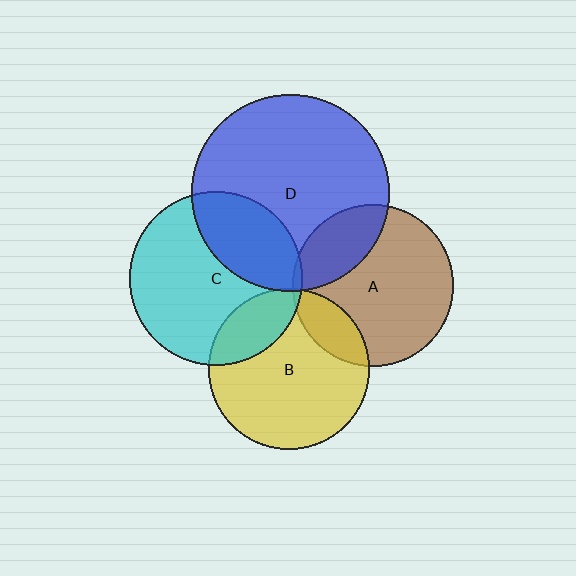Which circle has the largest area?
Circle D (blue).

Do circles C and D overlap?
Yes.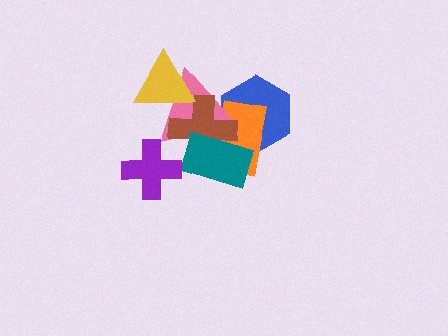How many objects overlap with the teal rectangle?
4 objects overlap with the teal rectangle.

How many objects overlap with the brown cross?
5 objects overlap with the brown cross.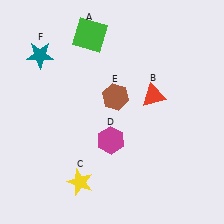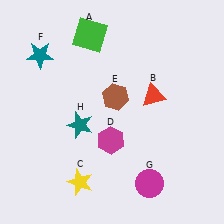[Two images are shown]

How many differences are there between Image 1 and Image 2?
There are 2 differences between the two images.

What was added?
A magenta circle (G), a teal star (H) were added in Image 2.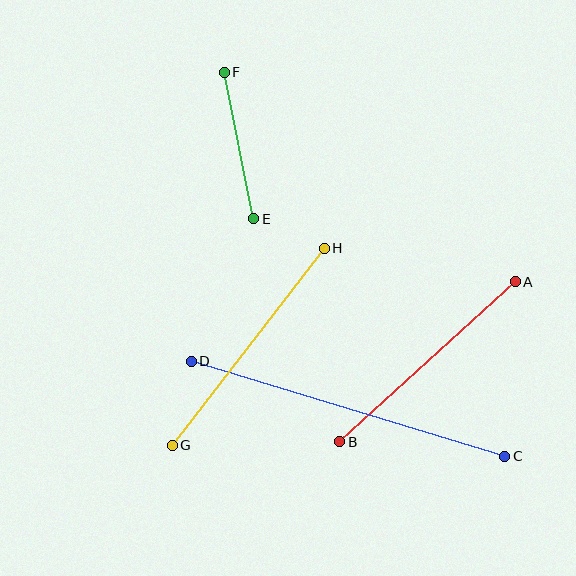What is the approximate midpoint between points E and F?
The midpoint is at approximately (239, 146) pixels.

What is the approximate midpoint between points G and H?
The midpoint is at approximately (248, 347) pixels.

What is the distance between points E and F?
The distance is approximately 150 pixels.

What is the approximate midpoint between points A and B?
The midpoint is at approximately (428, 362) pixels.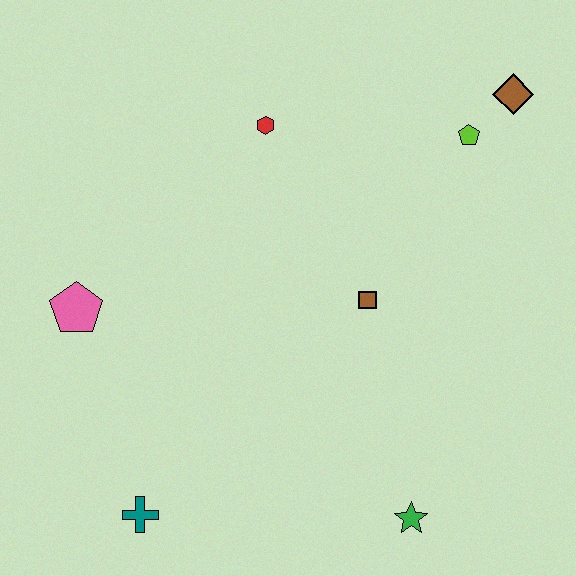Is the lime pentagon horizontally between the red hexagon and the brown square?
No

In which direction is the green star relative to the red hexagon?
The green star is below the red hexagon.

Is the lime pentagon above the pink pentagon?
Yes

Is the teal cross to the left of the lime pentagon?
Yes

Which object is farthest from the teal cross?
The brown diamond is farthest from the teal cross.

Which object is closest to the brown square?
The lime pentagon is closest to the brown square.